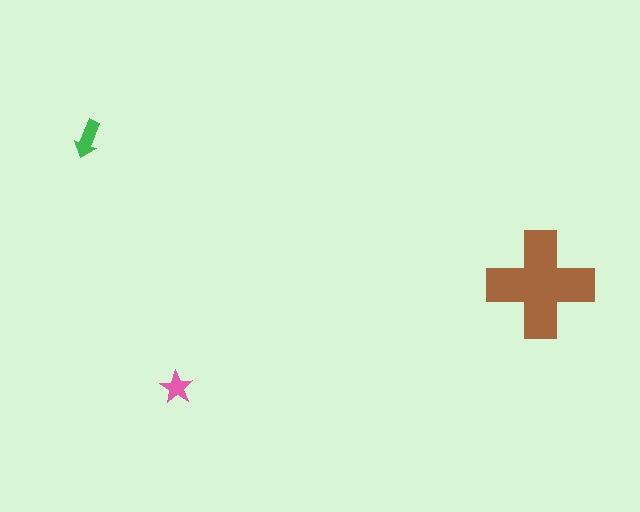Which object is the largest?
The brown cross.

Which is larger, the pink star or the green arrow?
The green arrow.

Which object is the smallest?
The pink star.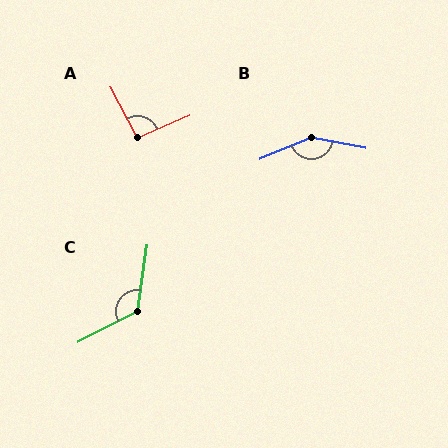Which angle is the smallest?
A, at approximately 94 degrees.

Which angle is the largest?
B, at approximately 146 degrees.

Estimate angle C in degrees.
Approximately 125 degrees.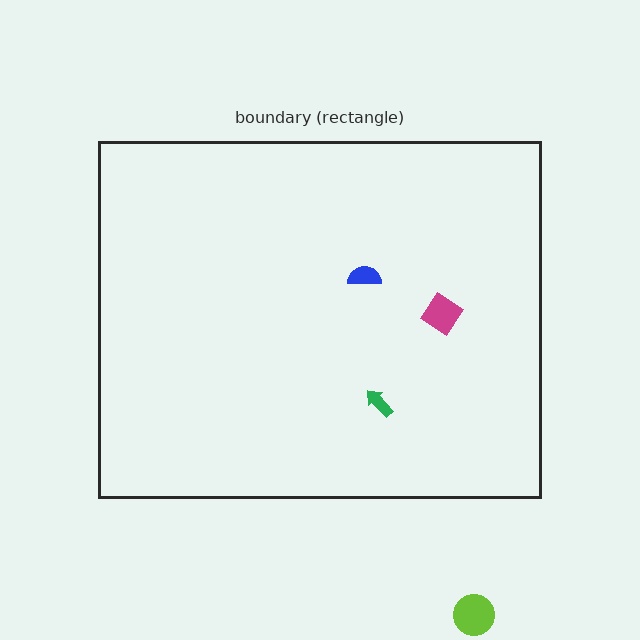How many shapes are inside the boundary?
3 inside, 1 outside.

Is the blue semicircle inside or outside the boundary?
Inside.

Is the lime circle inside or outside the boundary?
Outside.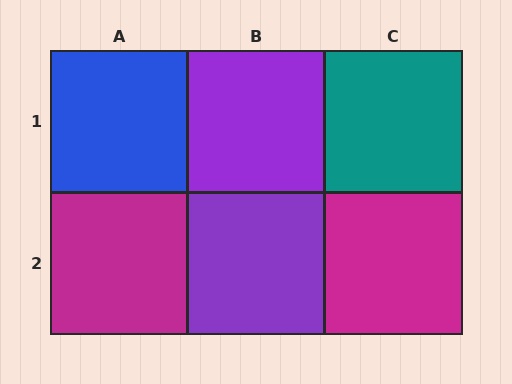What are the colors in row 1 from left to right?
Blue, purple, teal.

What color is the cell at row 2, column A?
Magenta.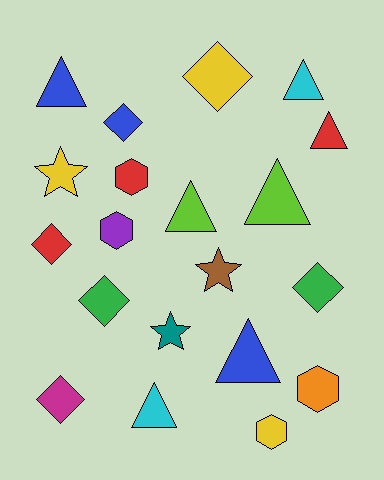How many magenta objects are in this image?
There is 1 magenta object.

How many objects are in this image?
There are 20 objects.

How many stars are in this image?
There are 3 stars.